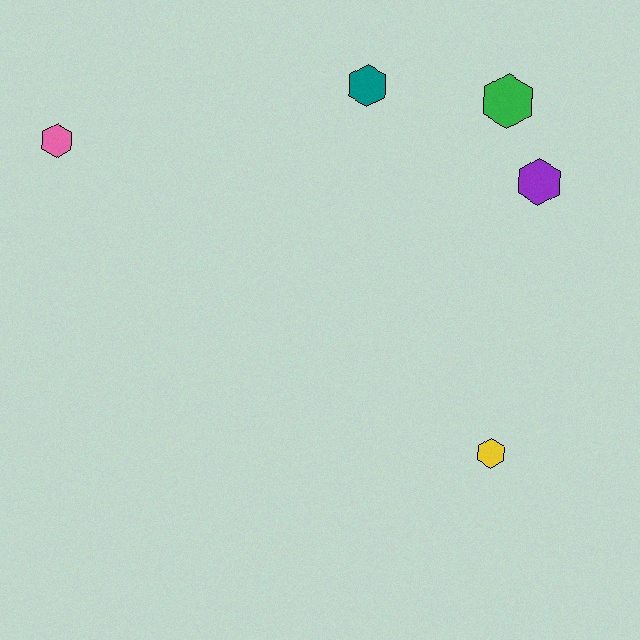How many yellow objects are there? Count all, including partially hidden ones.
There is 1 yellow object.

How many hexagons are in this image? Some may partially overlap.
There are 5 hexagons.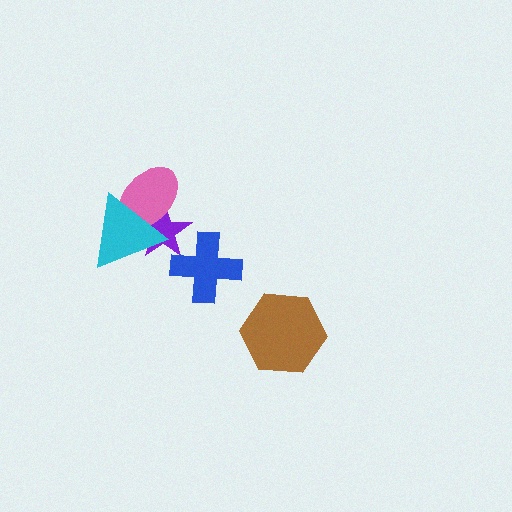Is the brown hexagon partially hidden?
No, no other shape covers it.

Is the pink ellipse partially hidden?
Yes, it is partially covered by another shape.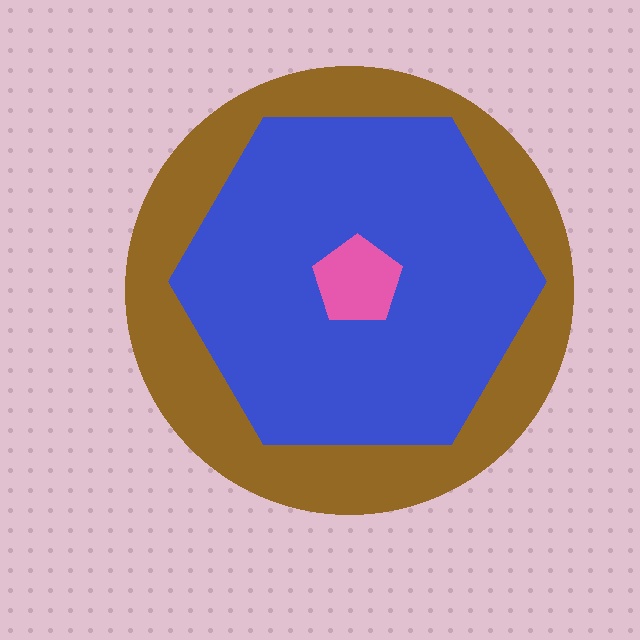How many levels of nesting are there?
3.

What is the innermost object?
The pink pentagon.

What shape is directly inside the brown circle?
The blue hexagon.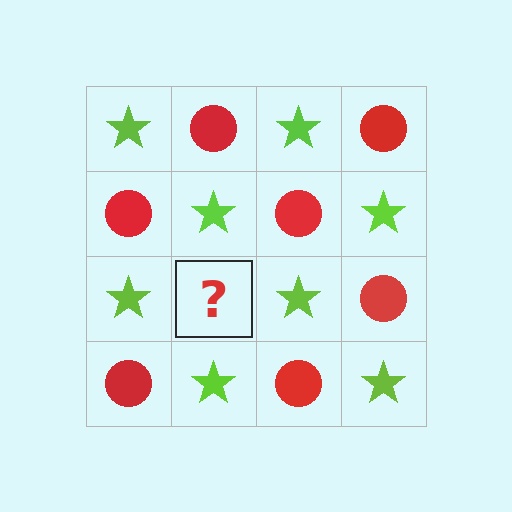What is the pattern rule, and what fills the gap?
The rule is that it alternates lime star and red circle in a checkerboard pattern. The gap should be filled with a red circle.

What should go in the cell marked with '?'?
The missing cell should contain a red circle.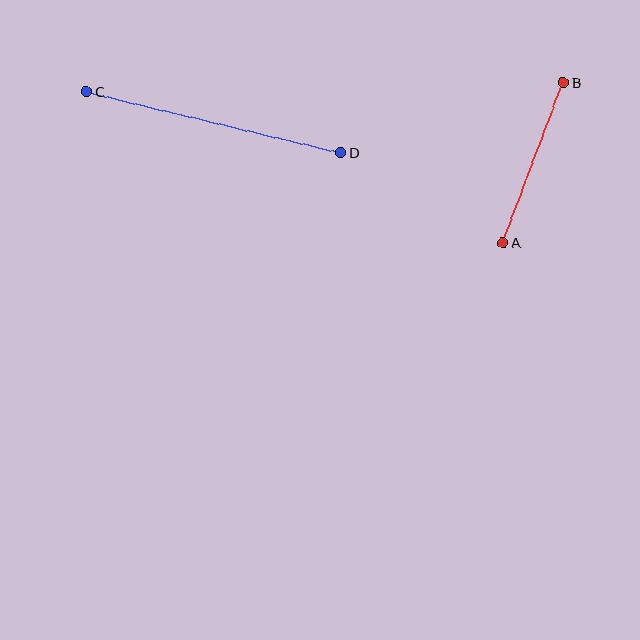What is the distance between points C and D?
The distance is approximately 262 pixels.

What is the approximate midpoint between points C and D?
The midpoint is at approximately (213, 123) pixels.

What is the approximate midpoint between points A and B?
The midpoint is at approximately (533, 163) pixels.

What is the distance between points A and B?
The distance is approximately 171 pixels.